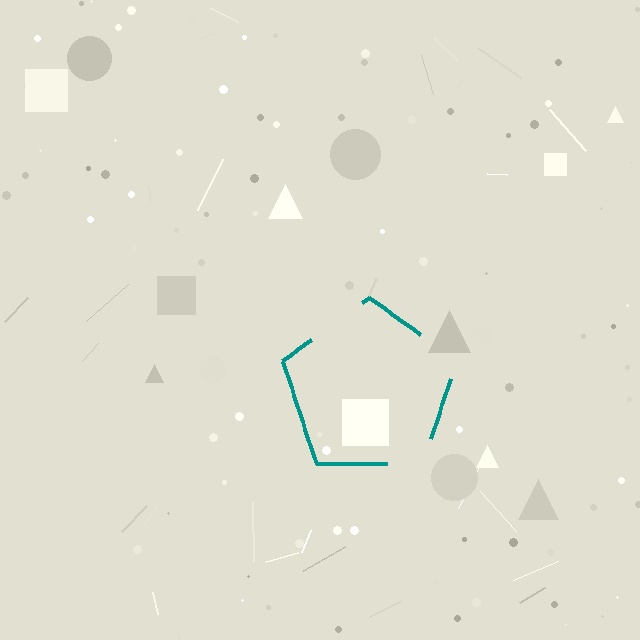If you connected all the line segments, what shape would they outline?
They would outline a pentagon.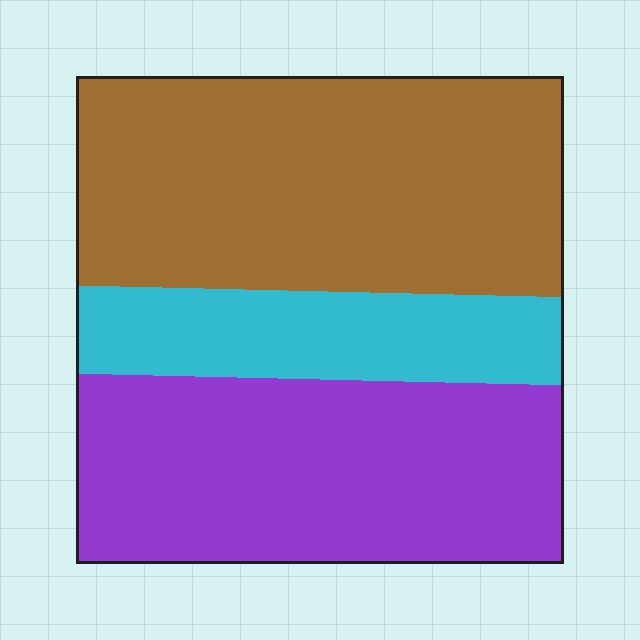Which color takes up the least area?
Cyan, at roughly 20%.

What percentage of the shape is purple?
Purple covers 38% of the shape.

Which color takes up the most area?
Brown, at roughly 45%.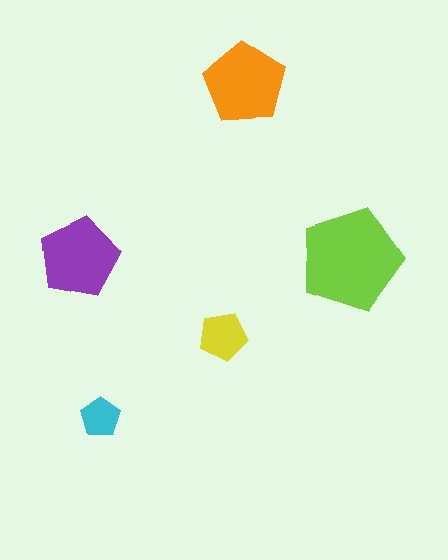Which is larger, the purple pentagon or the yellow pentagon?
The purple one.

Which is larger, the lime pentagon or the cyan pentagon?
The lime one.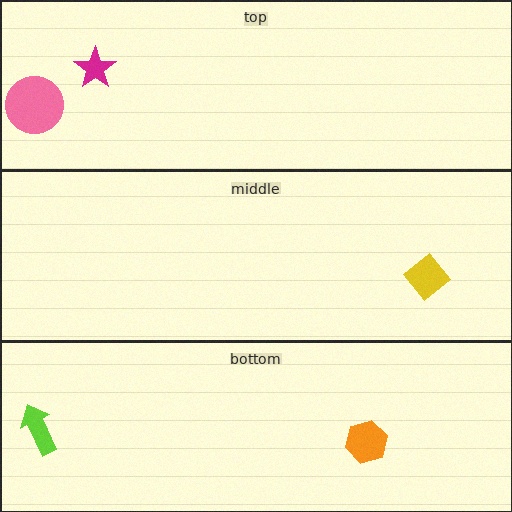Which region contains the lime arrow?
The bottom region.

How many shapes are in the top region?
2.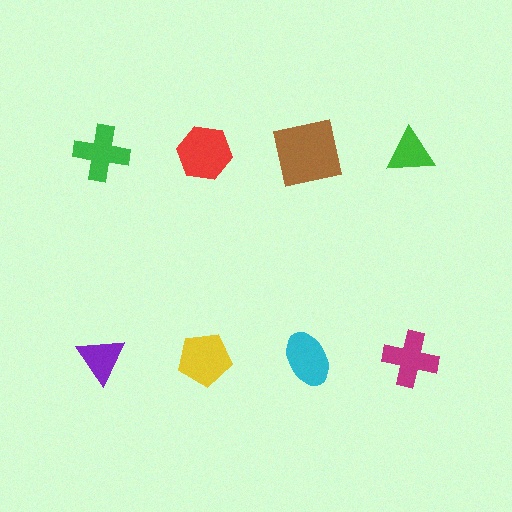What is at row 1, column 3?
A brown square.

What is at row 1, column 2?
A red hexagon.